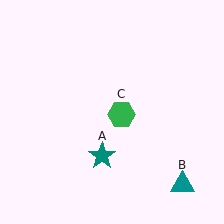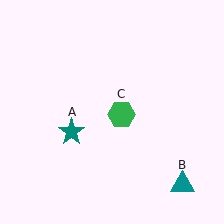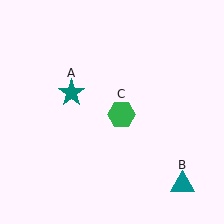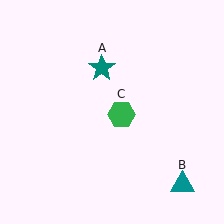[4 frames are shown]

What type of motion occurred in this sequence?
The teal star (object A) rotated clockwise around the center of the scene.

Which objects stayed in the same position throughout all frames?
Teal triangle (object B) and green hexagon (object C) remained stationary.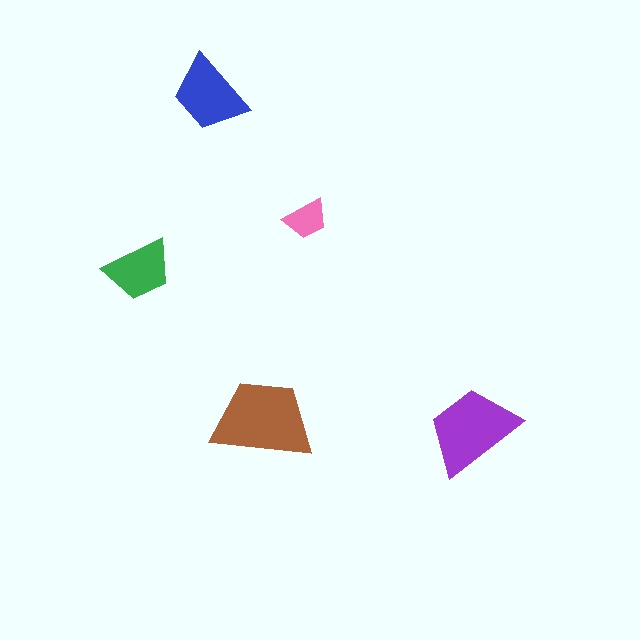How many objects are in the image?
There are 5 objects in the image.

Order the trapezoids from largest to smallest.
the brown one, the purple one, the blue one, the green one, the pink one.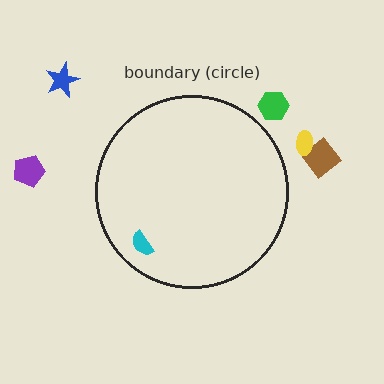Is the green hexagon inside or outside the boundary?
Outside.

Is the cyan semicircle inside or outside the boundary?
Inside.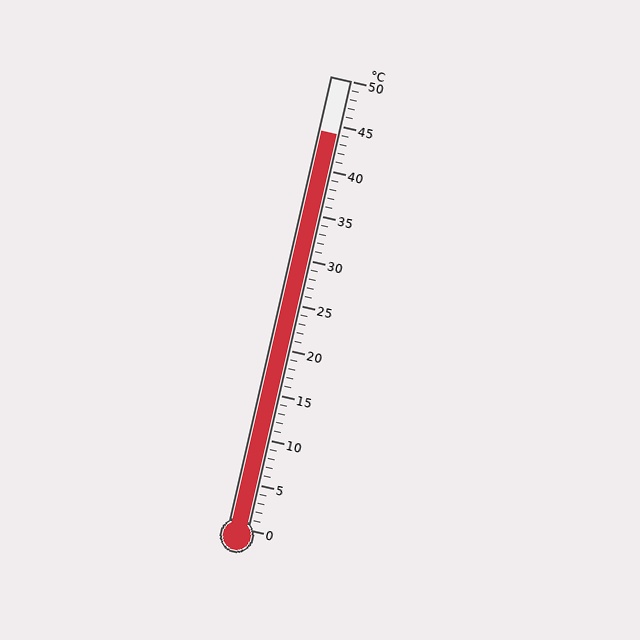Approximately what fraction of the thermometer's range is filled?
The thermometer is filled to approximately 90% of its range.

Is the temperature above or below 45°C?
The temperature is below 45°C.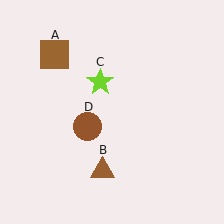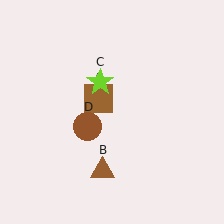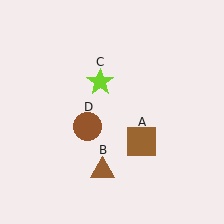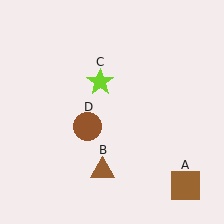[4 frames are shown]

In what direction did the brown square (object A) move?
The brown square (object A) moved down and to the right.